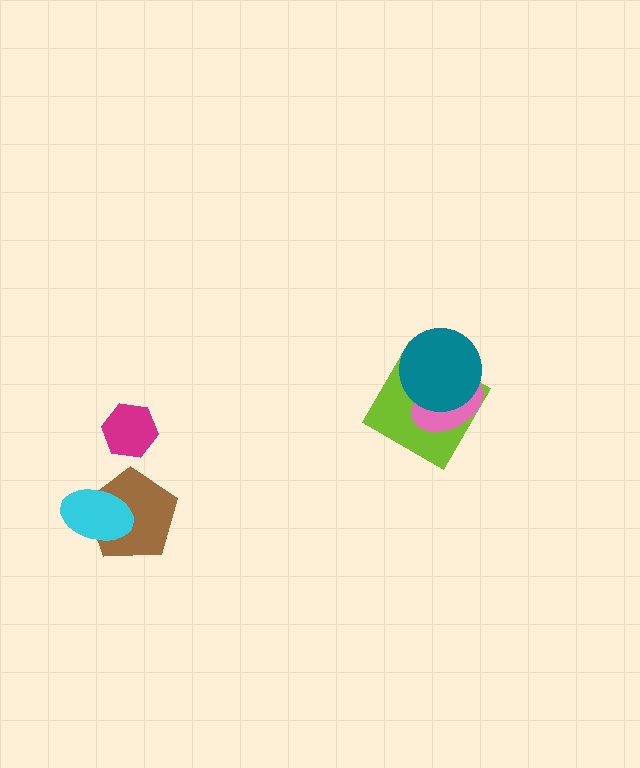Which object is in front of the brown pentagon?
The cyan ellipse is in front of the brown pentagon.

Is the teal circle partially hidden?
No, no other shape covers it.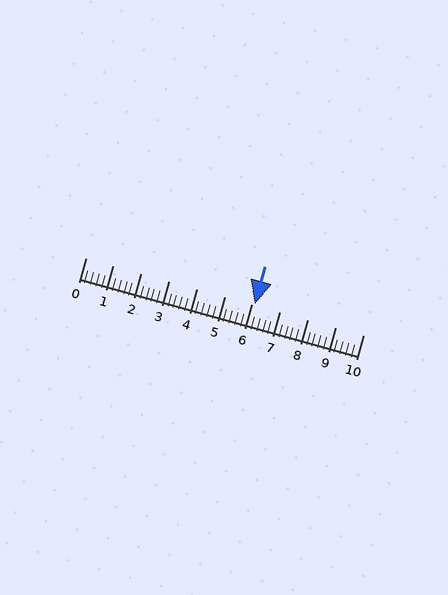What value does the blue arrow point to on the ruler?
The blue arrow points to approximately 6.1.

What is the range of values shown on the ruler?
The ruler shows values from 0 to 10.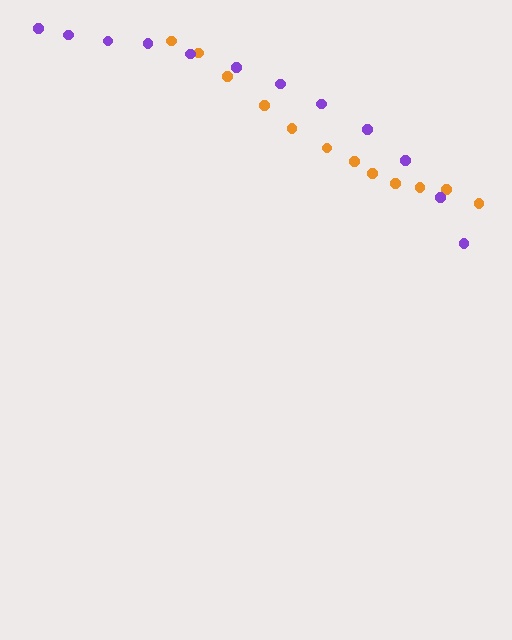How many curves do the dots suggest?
There are 2 distinct paths.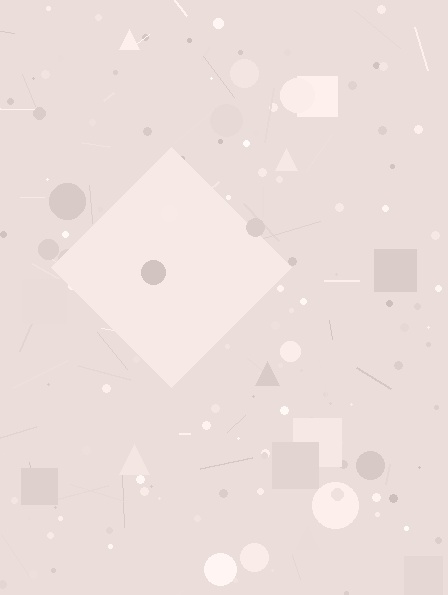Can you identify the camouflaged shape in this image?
The camouflaged shape is a diamond.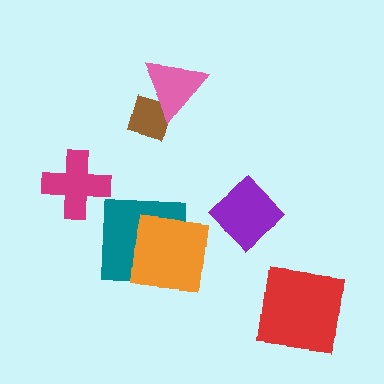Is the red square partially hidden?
No, no other shape covers it.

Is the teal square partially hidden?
Yes, it is partially covered by another shape.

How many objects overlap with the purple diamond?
0 objects overlap with the purple diamond.